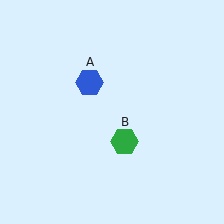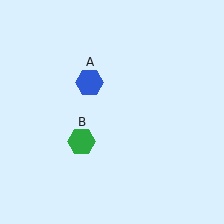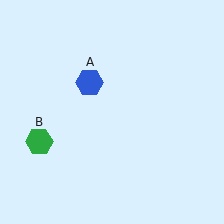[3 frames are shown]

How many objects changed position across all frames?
1 object changed position: green hexagon (object B).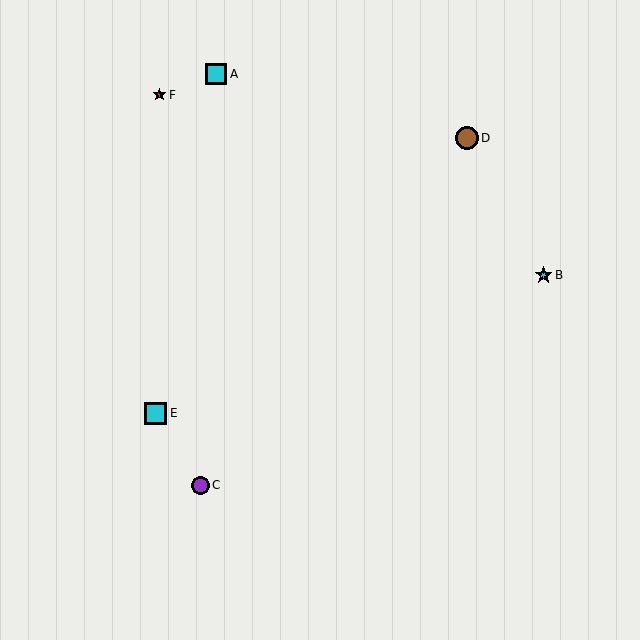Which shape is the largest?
The brown circle (labeled D) is the largest.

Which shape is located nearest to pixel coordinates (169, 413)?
The cyan square (labeled E) at (156, 413) is nearest to that location.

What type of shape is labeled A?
Shape A is a cyan square.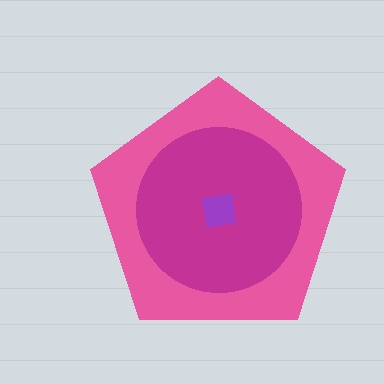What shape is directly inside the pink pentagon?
The magenta circle.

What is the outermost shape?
The pink pentagon.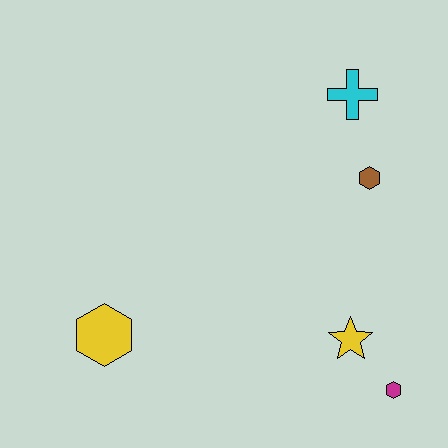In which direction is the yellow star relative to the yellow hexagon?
The yellow star is to the right of the yellow hexagon.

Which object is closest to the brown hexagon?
The cyan cross is closest to the brown hexagon.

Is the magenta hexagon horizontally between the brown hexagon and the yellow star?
No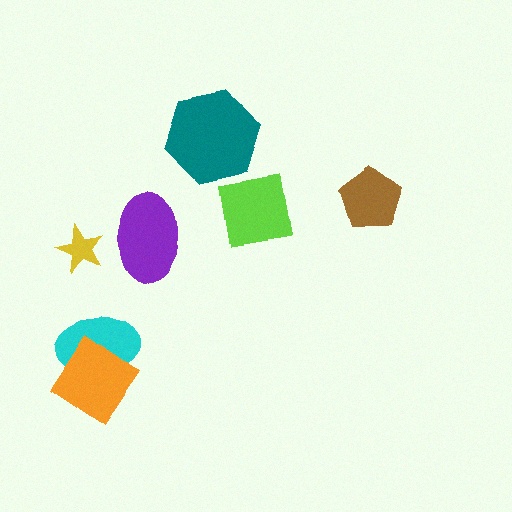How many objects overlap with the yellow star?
0 objects overlap with the yellow star.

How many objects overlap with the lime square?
0 objects overlap with the lime square.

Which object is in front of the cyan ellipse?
The orange diamond is in front of the cyan ellipse.